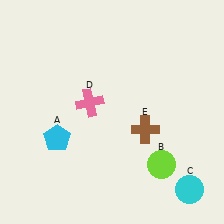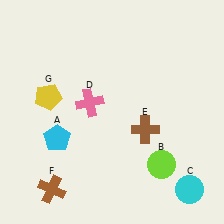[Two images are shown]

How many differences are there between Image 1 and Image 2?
There are 2 differences between the two images.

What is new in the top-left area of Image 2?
A yellow pentagon (G) was added in the top-left area of Image 2.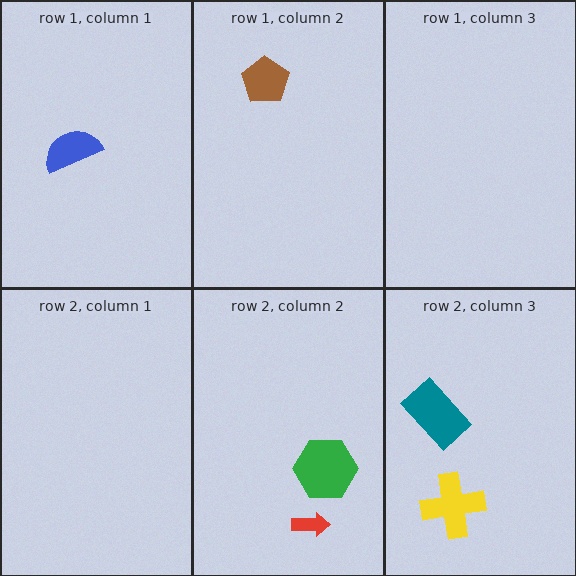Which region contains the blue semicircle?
The row 1, column 1 region.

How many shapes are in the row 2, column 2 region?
2.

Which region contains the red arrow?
The row 2, column 2 region.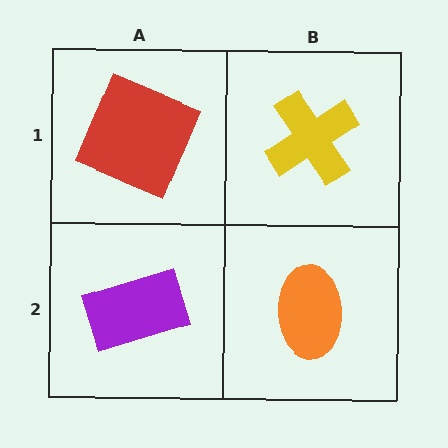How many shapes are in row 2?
2 shapes.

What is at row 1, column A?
A red square.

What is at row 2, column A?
A purple rectangle.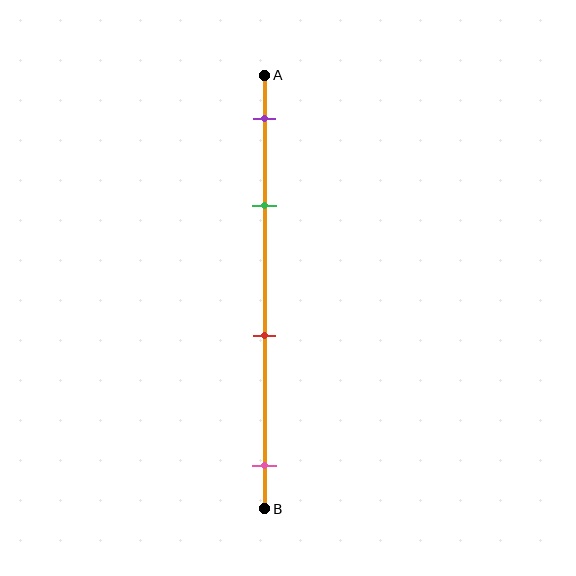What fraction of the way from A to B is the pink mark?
The pink mark is approximately 90% (0.9) of the way from A to B.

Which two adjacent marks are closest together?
The purple and green marks are the closest adjacent pair.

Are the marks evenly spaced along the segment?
No, the marks are not evenly spaced.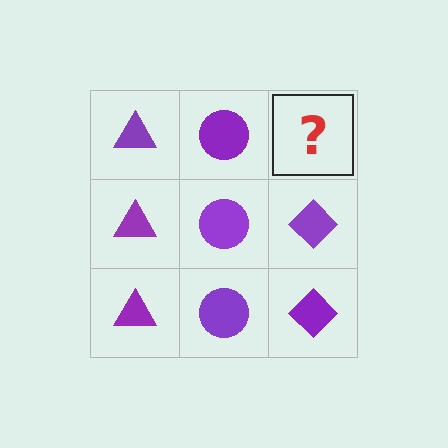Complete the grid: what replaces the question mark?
The question mark should be replaced with a purple diamond.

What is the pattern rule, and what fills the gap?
The rule is that each column has a consistent shape. The gap should be filled with a purple diamond.